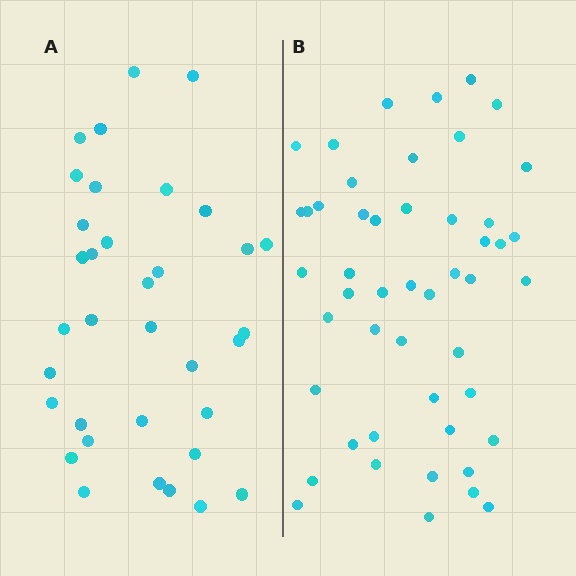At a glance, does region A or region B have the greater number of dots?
Region B (the right region) has more dots.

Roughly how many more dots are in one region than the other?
Region B has approximately 15 more dots than region A.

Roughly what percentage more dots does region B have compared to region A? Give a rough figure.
About 40% more.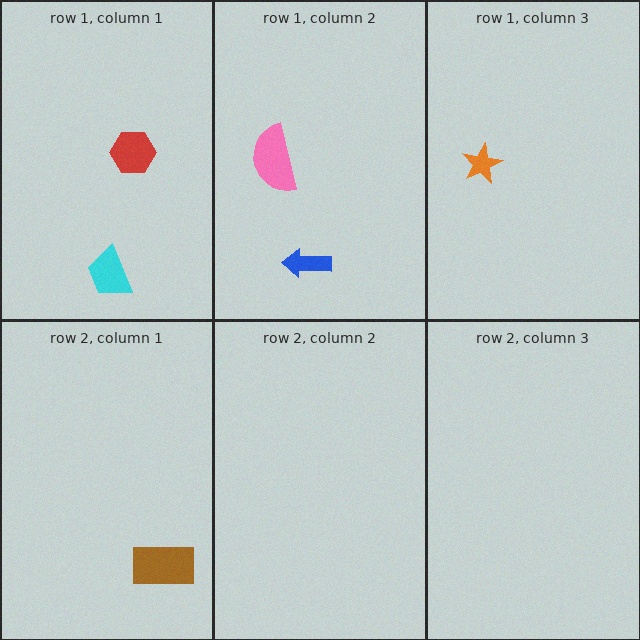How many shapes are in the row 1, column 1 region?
2.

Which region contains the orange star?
The row 1, column 3 region.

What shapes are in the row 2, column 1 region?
The brown rectangle.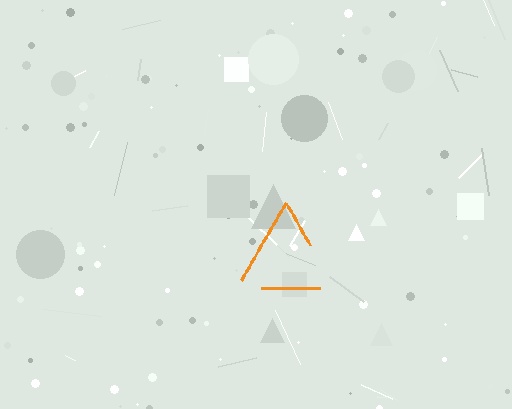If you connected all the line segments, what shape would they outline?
They would outline a triangle.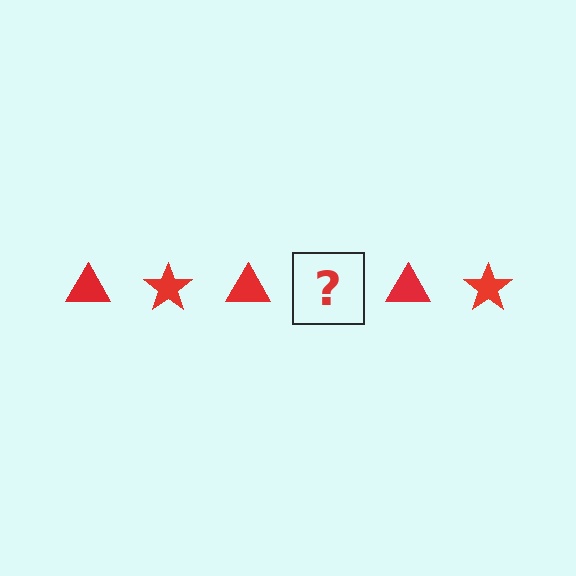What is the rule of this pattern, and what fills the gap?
The rule is that the pattern cycles through triangle, star shapes in red. The gap should be filled with a red star.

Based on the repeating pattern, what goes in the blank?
The blank should be a red star.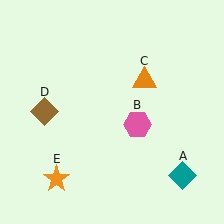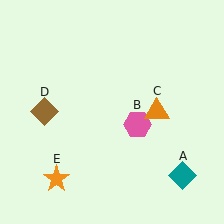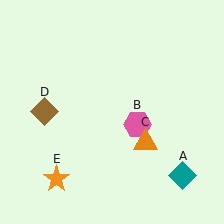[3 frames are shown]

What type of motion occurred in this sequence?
The orange triangle (object C) rotated clockwise around the center of the scene.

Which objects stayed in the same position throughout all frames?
Teal diamond (object A) and pink hexagon (object B) and brown diamond (object D) and orange star (object E) remained stationary.